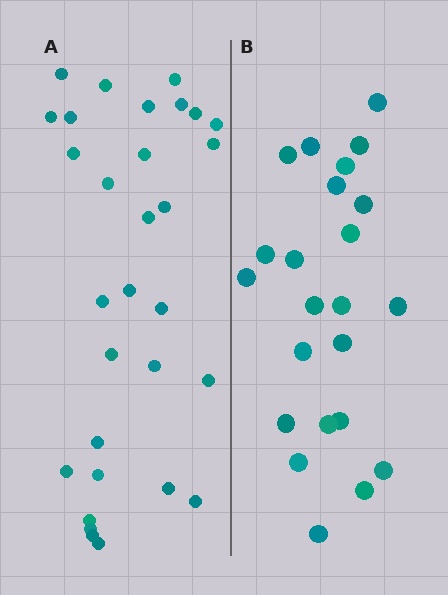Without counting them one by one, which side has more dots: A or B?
Region A (the left region) has more dots.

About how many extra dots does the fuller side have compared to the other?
Region A has roughly 8 or so more dots than region B.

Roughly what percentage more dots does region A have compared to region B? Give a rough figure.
About 30% more.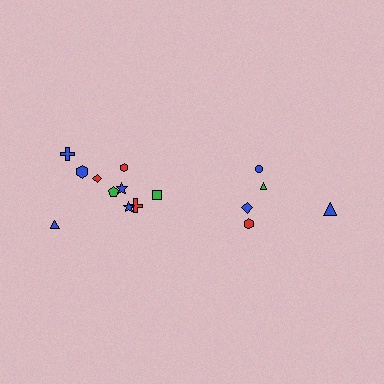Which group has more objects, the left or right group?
The left group.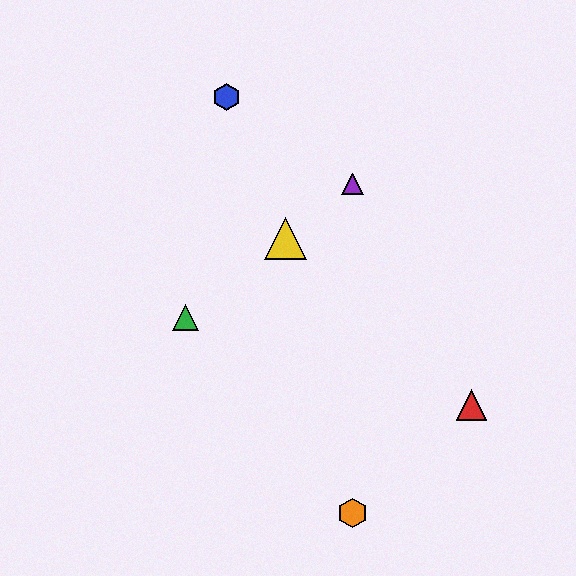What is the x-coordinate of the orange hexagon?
The orange hexagon is at x≈352.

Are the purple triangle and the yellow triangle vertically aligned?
No, the purple triangle is at x≈352 and the yellow triangle is at x≈286.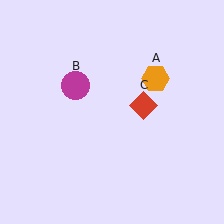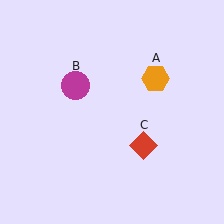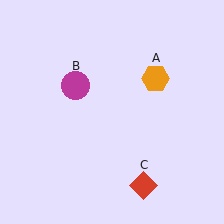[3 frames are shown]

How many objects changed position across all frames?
1 object changed position: red diamond (object C).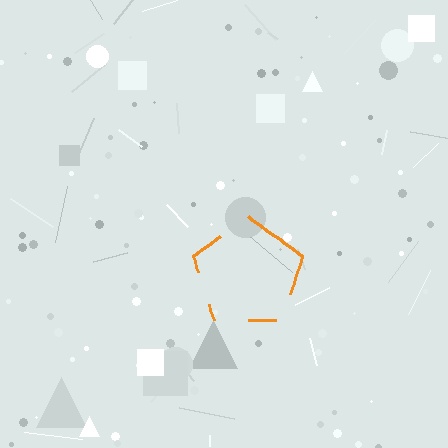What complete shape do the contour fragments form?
The contour fragments form a pentagon.